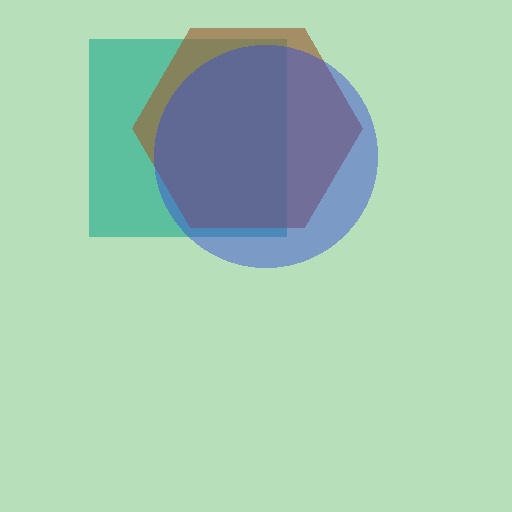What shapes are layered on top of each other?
The layered shapes are: a teal square, a brown hexagon, a blue circle.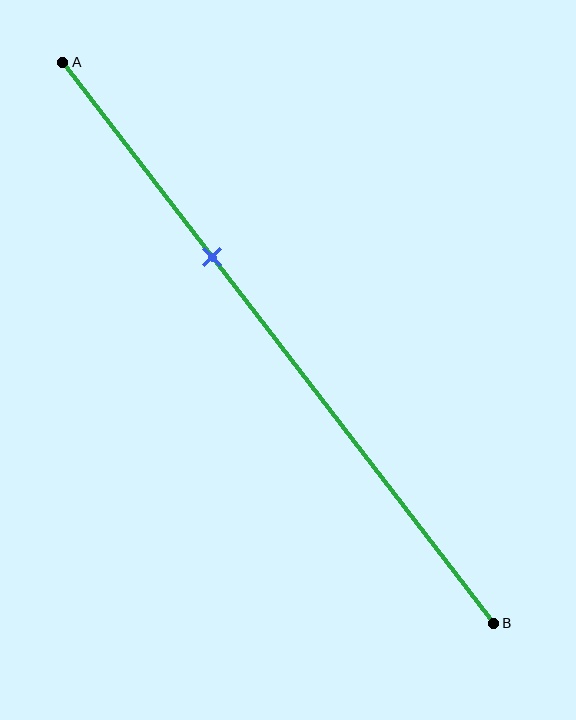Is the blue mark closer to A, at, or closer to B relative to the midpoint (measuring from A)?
The blue mark is closer to point A than the midpoint of segment AB.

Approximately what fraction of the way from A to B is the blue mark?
The blue mark is approximately 35% of the way from A to B.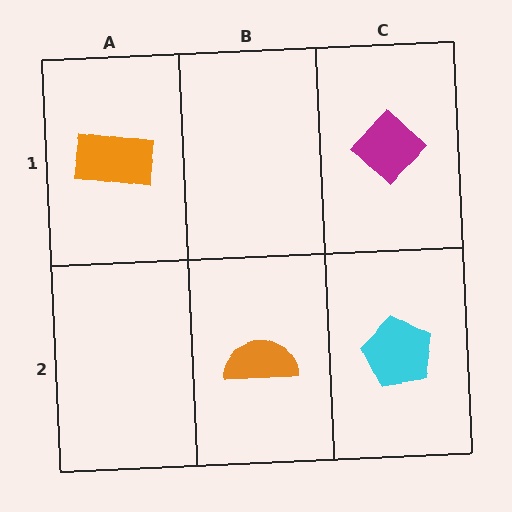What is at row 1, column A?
An orange rectangle.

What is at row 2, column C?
A cyan pentagon.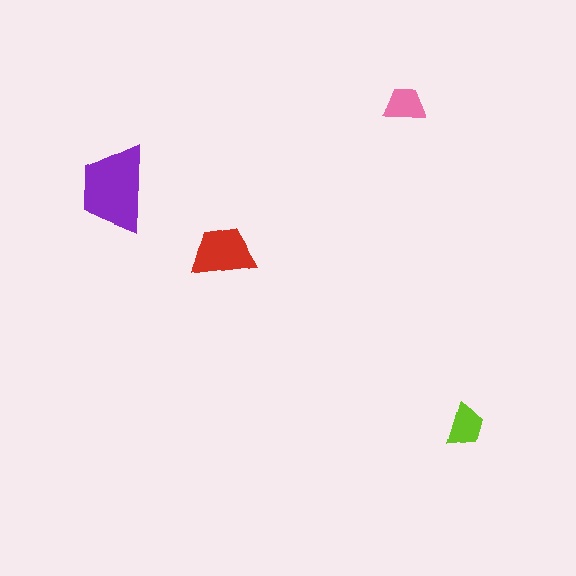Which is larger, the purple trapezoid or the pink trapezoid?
The purple one.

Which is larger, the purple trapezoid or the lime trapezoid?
The purple one.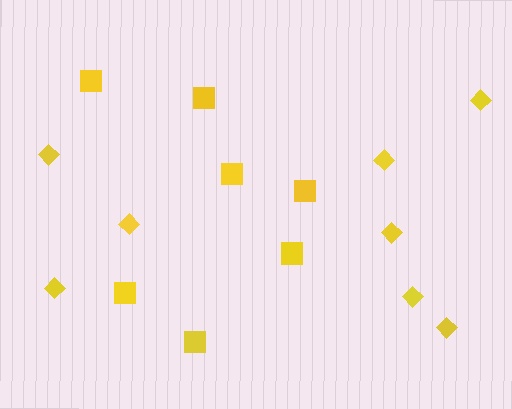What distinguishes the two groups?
There are 2 groups: one group of squares (7) and one group of diamonds (8).